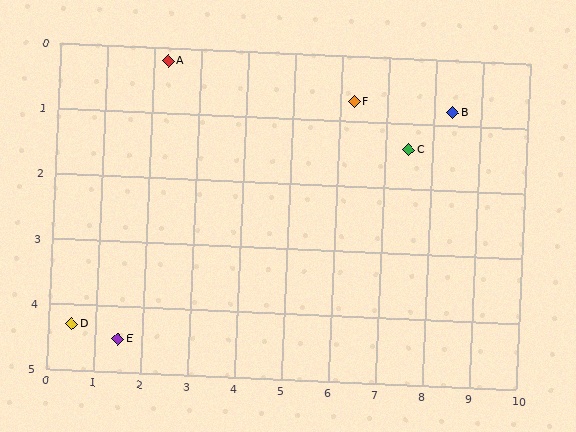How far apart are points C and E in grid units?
Points C and E are about 6.8 grid units apart.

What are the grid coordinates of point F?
Point F is at approximately (6.3, 0.7).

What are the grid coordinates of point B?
Point B is at approximately (8.4, 0.8).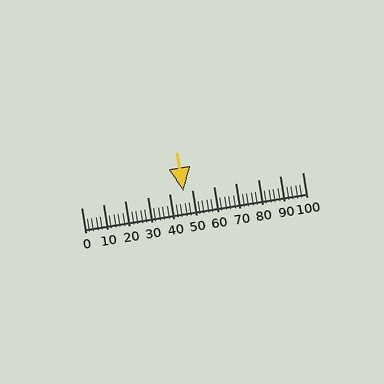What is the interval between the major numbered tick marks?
The major tick marks are spaced 10 units apart.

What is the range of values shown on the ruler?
The ruler shows values from 0 to 100.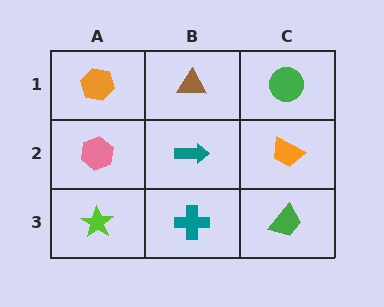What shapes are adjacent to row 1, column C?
An orange trapezoid (row 2, column C), a brown triangle (row 1, column B).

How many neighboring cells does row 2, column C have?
3.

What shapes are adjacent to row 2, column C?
A green circle (row 1, column C), a green trapezoid (row 3, column C), a teal arrow (row 2, column B).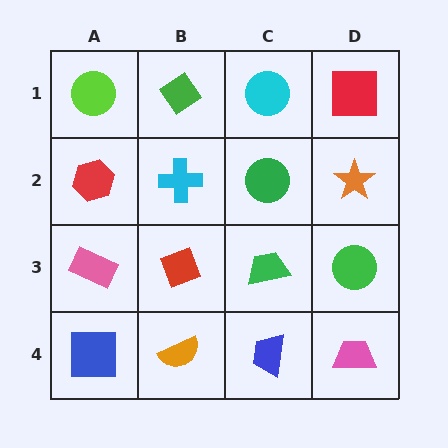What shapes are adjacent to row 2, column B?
A green diamond (row 1, column B), a red diamond (row 3, column B), a red hexagon (row 2, column A), a green circle (row 2, column C).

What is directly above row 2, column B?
A green diamond.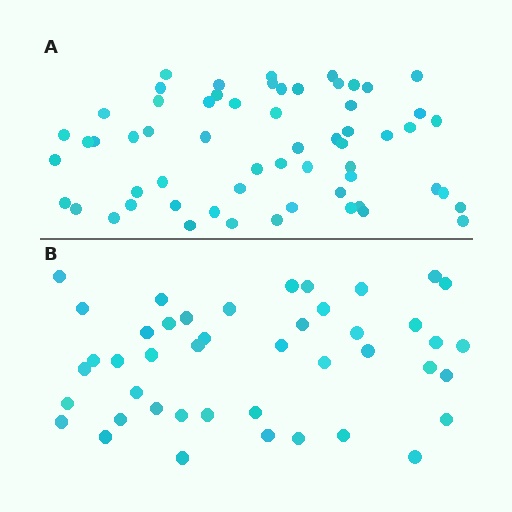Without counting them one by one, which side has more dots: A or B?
Region A (the top region) has more dots.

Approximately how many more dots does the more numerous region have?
Region A has approximately 15 more dots than region B.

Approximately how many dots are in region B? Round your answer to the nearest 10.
About 40 dots. (The exact count is 44, which rounds to 40.)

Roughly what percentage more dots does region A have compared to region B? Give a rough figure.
About 35% more.